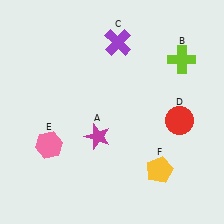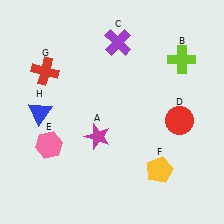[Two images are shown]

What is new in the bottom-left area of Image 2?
A blue triangle (H) was added in the bottom-left area of Image 2.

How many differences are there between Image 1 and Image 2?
There are 2 differences between the two images.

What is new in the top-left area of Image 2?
A red cross (G) was added in the top-left area of Image 2.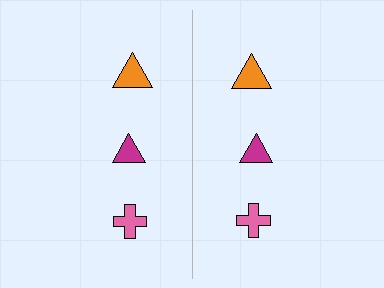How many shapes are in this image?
There are 6 shapes in this image.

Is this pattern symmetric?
Yes, this pattern has bilateral (reflection) symmetry.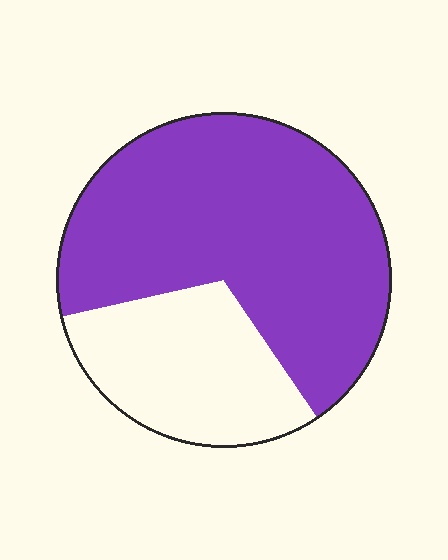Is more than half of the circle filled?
Yes.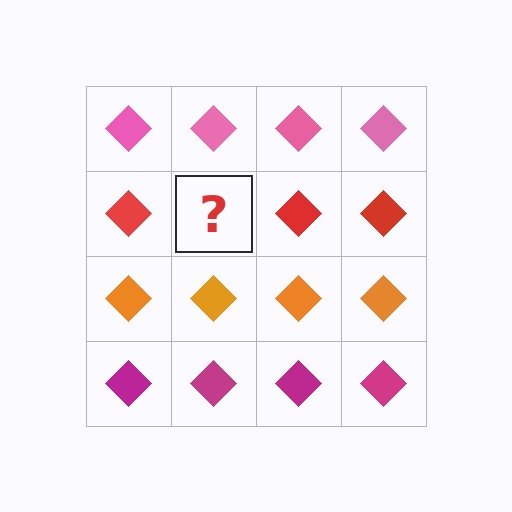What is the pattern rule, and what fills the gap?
The rule is that each row has a consistent color. The gap should be filled with a red diamond.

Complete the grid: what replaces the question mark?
The question mark should be replaced with a red diamond.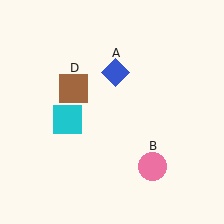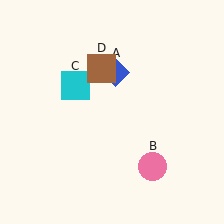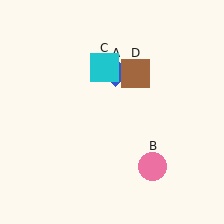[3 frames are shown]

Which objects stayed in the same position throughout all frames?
Blue diamond (object A) and pink circle (object B) remained stationary.